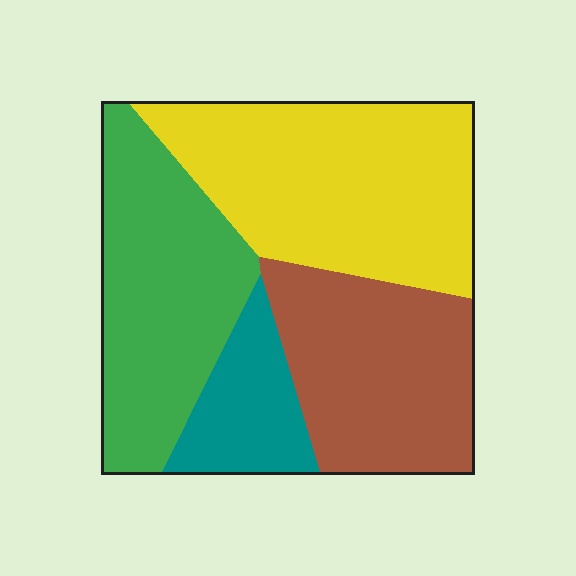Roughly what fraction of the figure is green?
Green takes up about one quarter (1/4) of the figure.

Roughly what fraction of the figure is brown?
Brown takes up about one quarter (1/4) of the figure.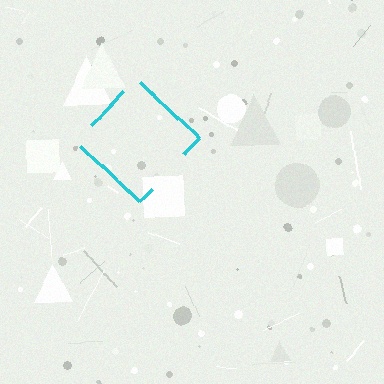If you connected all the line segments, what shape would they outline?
They would outline a diamond.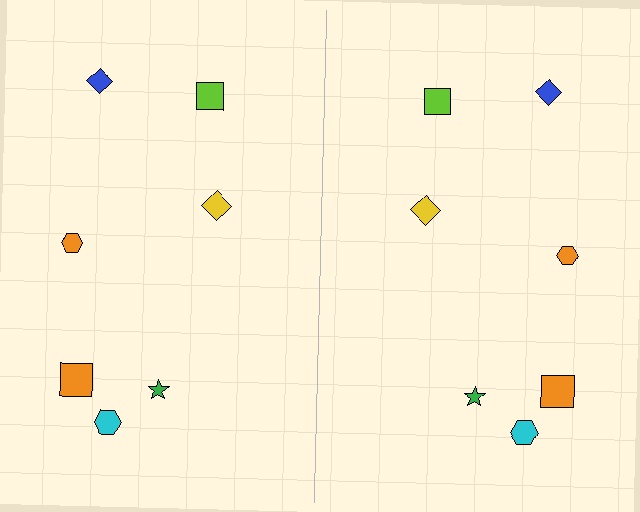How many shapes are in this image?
There are 14 shapes in this image.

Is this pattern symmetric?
Yes, this pattern has bilateral (reflection) symmetry.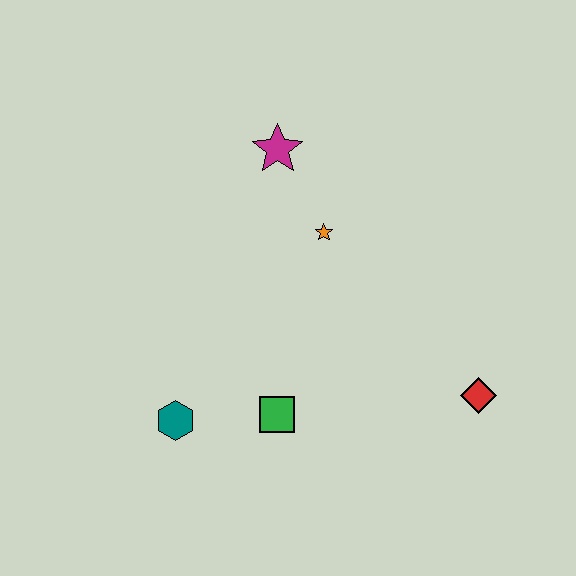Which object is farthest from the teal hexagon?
The red diamond is farthest from the teal hexagon.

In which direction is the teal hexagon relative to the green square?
The teal hexagon is to the left of the green square.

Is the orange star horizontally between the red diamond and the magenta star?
Yes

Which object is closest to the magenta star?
The orange star is closest to the magenta star.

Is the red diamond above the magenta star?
No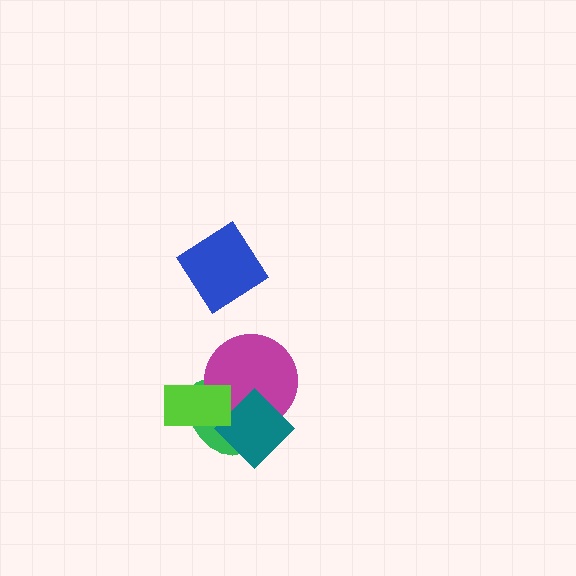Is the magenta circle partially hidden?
Yes, it is partially covered by another shape.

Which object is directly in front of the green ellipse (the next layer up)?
The magenta circle is directly in front of the green ellipse.